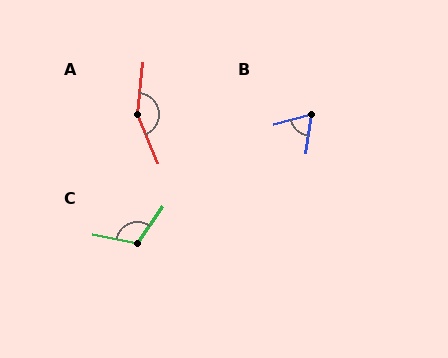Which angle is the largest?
A, at approximately 151 degrees.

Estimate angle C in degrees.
Approximately 113 degrees.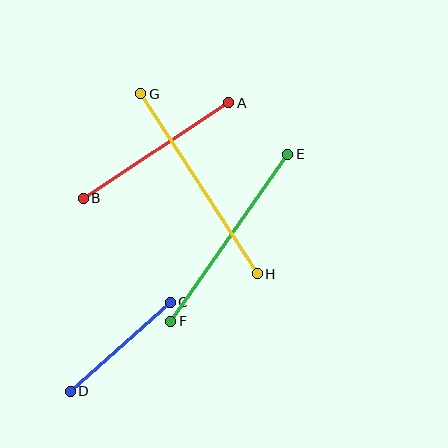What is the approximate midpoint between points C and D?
The midpoint is at approximately (120, 347) pixels.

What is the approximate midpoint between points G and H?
The midpoint is at approximately (199, 184) pixels.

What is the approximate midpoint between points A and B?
The midpoint is at approximately (156, 151) pixels.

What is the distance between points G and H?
The distance is approximately 214 pixels.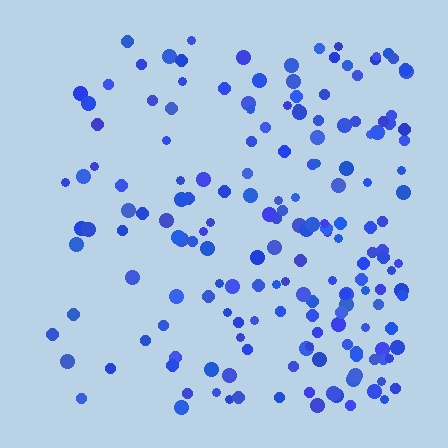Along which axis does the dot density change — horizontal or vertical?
Horizontal.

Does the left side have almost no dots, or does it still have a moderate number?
Still a moderate number, just noticeably fewer than the right.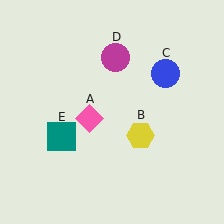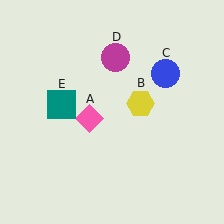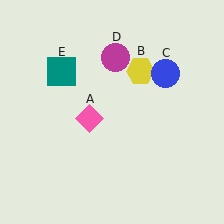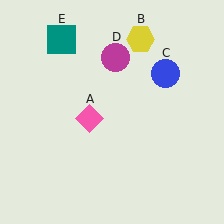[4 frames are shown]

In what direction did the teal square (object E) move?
The teal square (object E) moved up.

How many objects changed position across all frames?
2 objects changed position: yellow hexagon (object B), teal square (object E).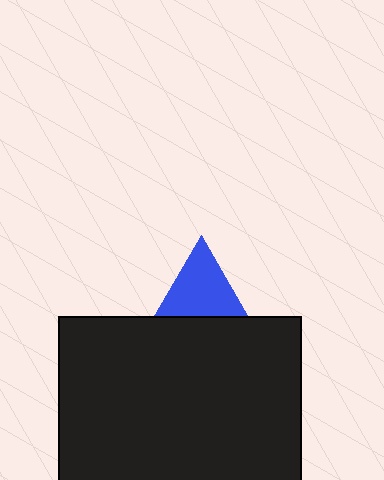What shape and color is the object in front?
The object in front is a black rectangle.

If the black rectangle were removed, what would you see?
You would see the complete blue triangle.